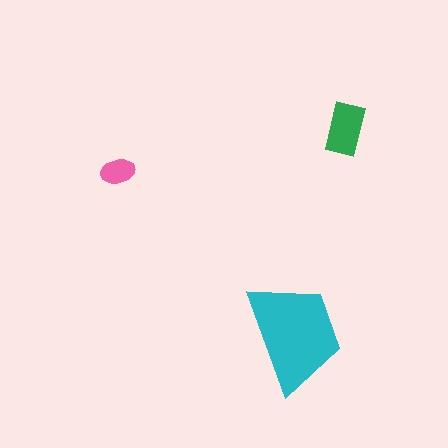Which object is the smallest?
The pink ellipse.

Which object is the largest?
The cyan trapezoid.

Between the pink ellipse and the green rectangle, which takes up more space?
The green rectangle.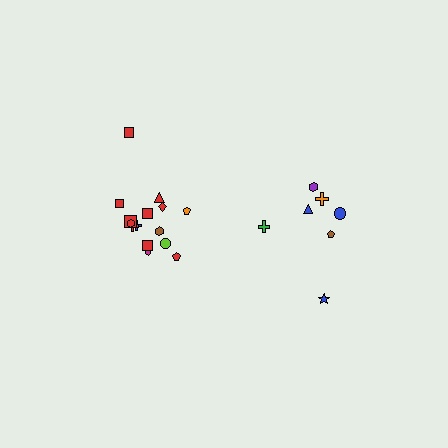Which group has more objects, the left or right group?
The left group.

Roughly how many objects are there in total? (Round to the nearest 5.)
Roughly 20 objects in total.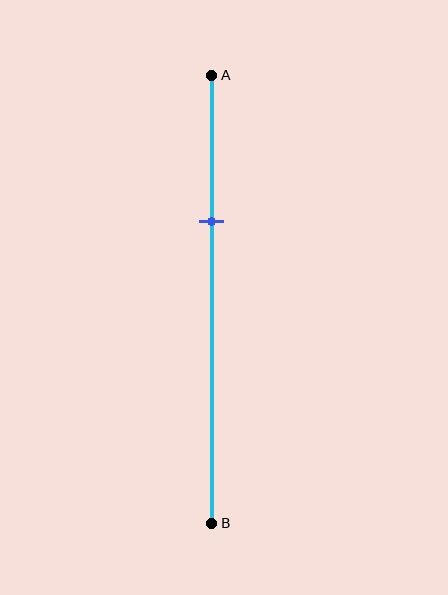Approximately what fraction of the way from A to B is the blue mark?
The blue mark is approximately 35% of the way from A to B.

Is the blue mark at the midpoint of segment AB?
No, the mark is at about 35% from A, not at the 50% midpoint.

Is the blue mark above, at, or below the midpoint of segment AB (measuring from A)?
The blue mark is above the midpoint of segment AB.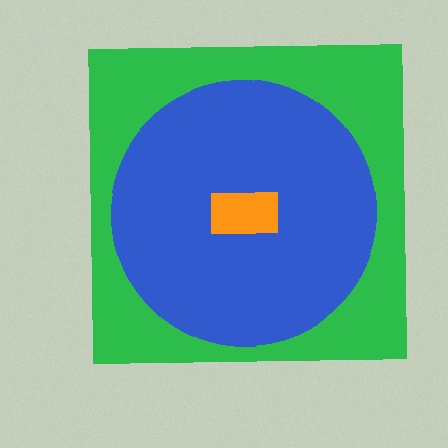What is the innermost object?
The orange rectangle.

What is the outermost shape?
The green square.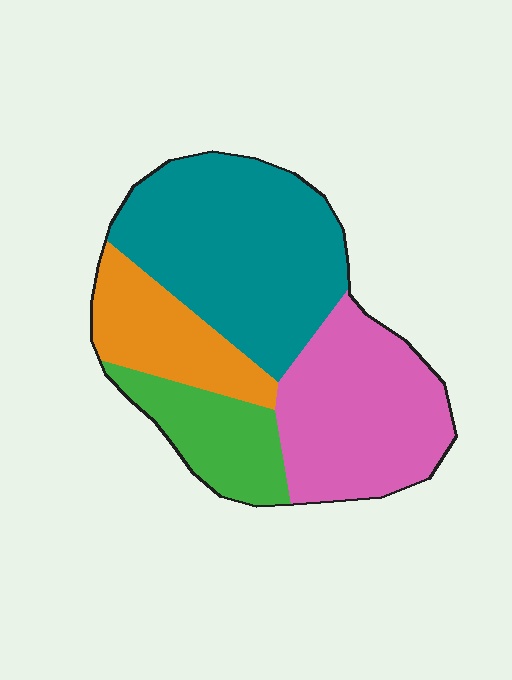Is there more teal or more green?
Teal.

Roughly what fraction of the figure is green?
Green takes up less than a sixth of the figure.